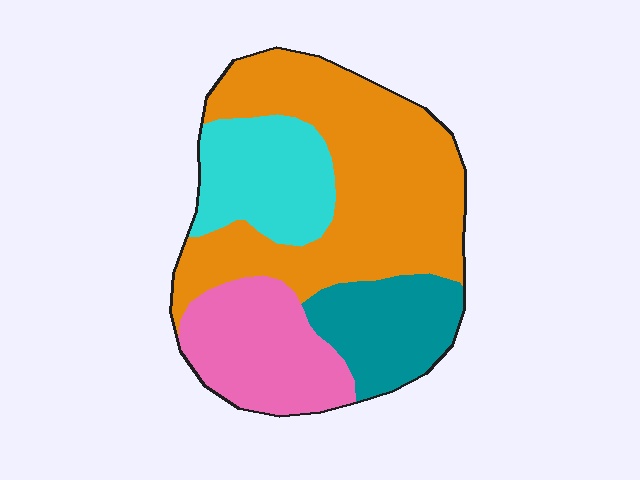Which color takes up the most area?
Orange, at roughly 45%.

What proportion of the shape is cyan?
Cyan takes up about one sixth (1/6) of the shape.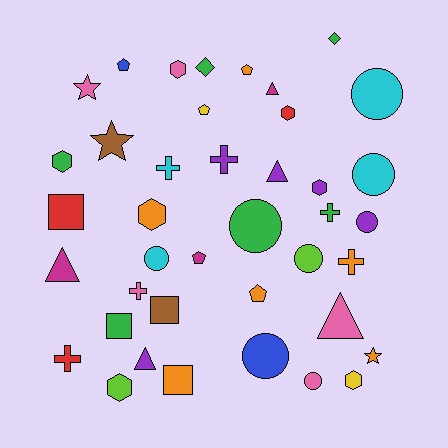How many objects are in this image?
There are 40 objects.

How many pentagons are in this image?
There are 5 pentagons.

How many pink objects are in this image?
There are 5 pink objects.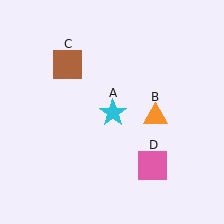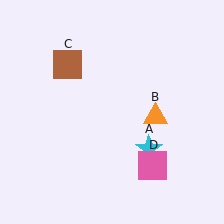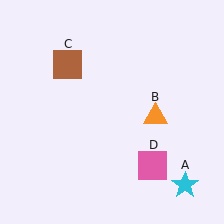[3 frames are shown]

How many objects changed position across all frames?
1 object changed position: cyan star (object A).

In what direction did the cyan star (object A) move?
The cyan star (object A) moved down and to the right.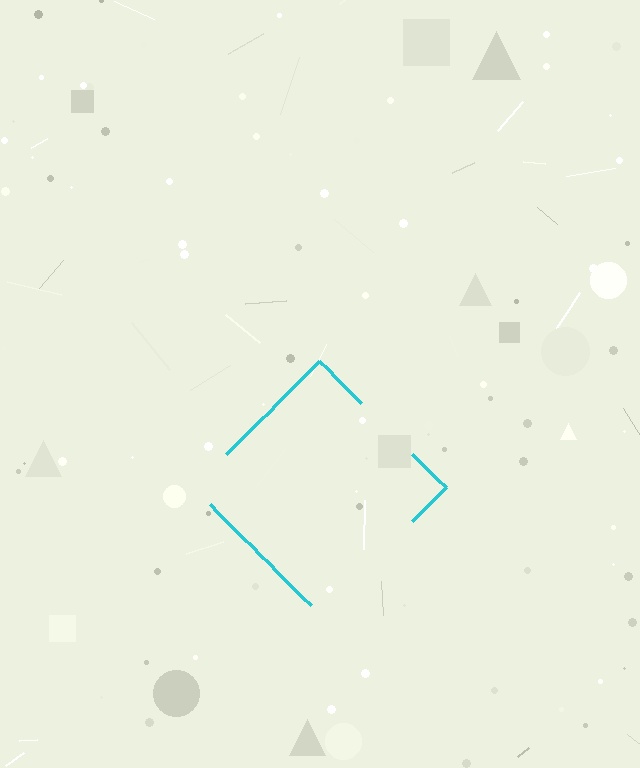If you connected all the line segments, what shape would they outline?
They would outline a diamond.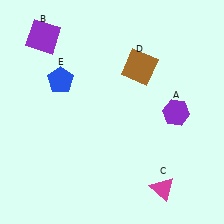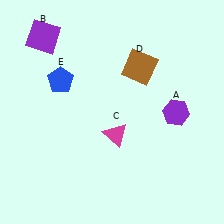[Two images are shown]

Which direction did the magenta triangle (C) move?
The magenta triangle (C) moved up.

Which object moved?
The magenta triangle (C) moved up.